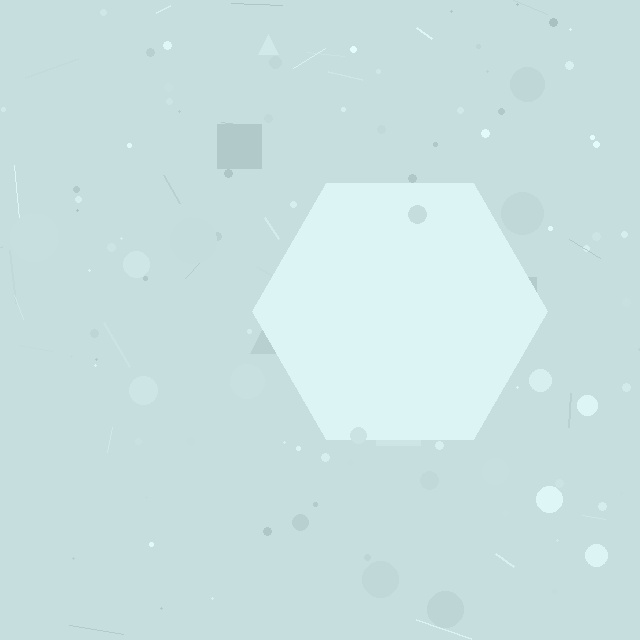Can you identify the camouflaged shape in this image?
The camouflaged shape is a hexagon.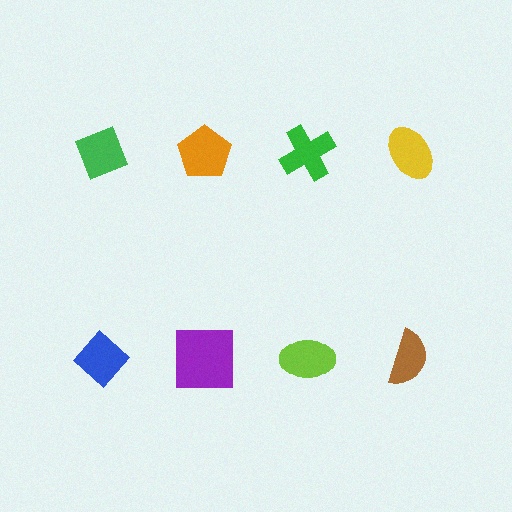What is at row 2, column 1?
A blue diamond.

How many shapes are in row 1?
4 shapes.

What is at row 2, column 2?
A purple square.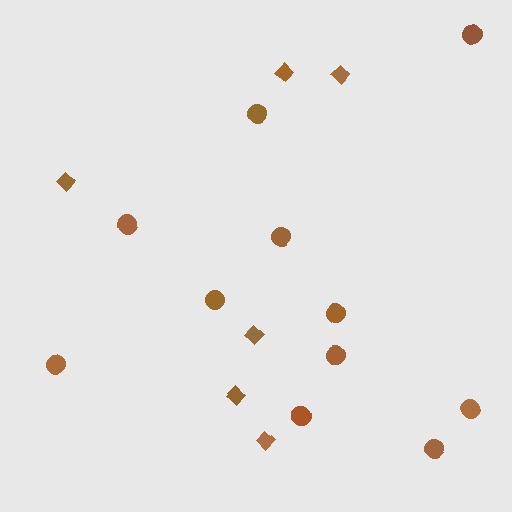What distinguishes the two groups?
There are 2 groups: one group of circles (11) and one group of diamonds (6).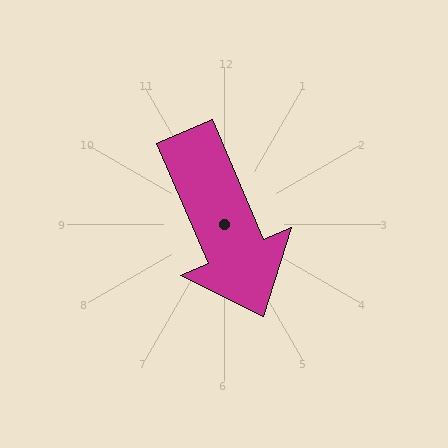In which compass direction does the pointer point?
Southeast.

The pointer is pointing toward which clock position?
Roughly 5 o'clock.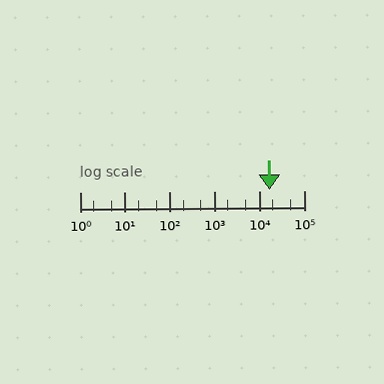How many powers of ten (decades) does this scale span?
The scale spans 5 decades, from 1 to 100000.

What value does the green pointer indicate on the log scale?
The pointer indicates approximately 17000.